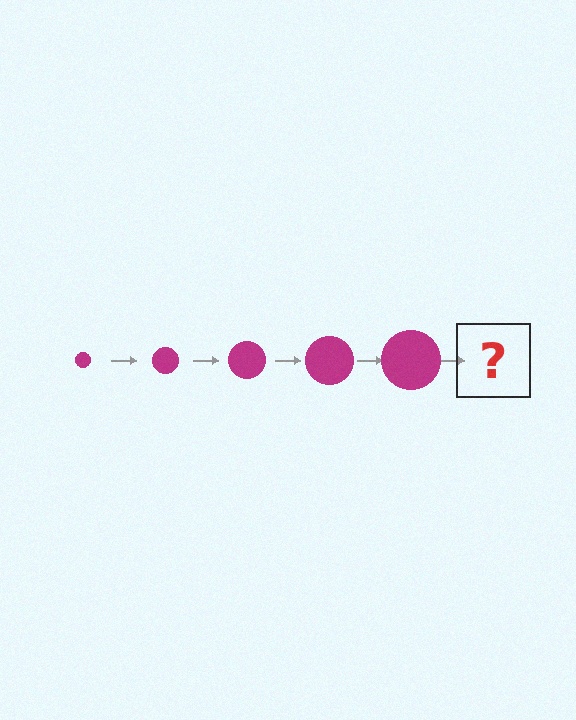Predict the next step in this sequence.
The next step is a magenta circle, larger than the previous one.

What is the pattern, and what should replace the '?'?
The pattern is that the circle gets progressively larger each step. The '?' should be a magenta circle, larger than the previous one.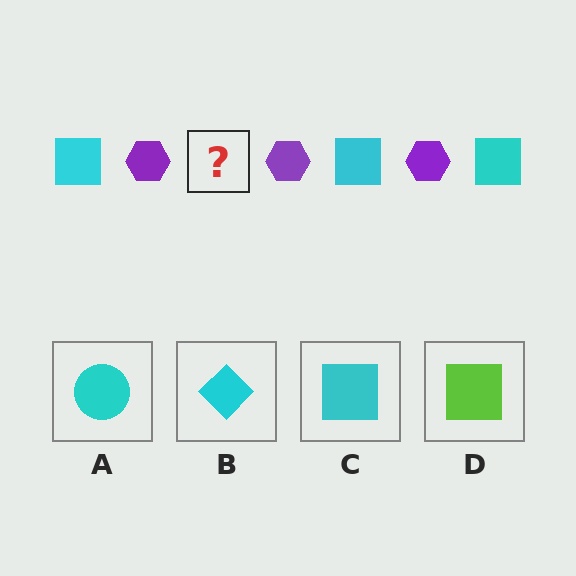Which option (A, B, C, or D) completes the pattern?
C.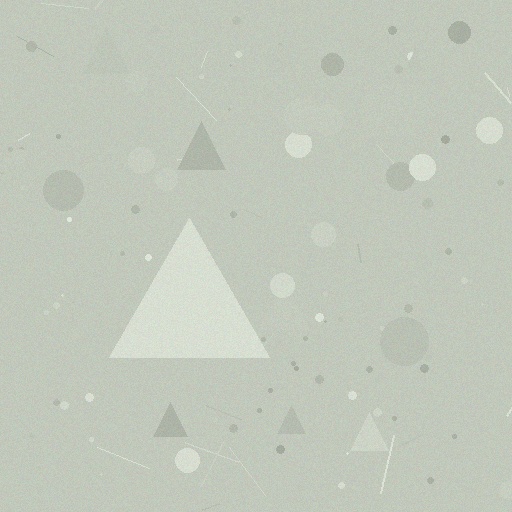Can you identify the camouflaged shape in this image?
The camouflaged shape is a triangle.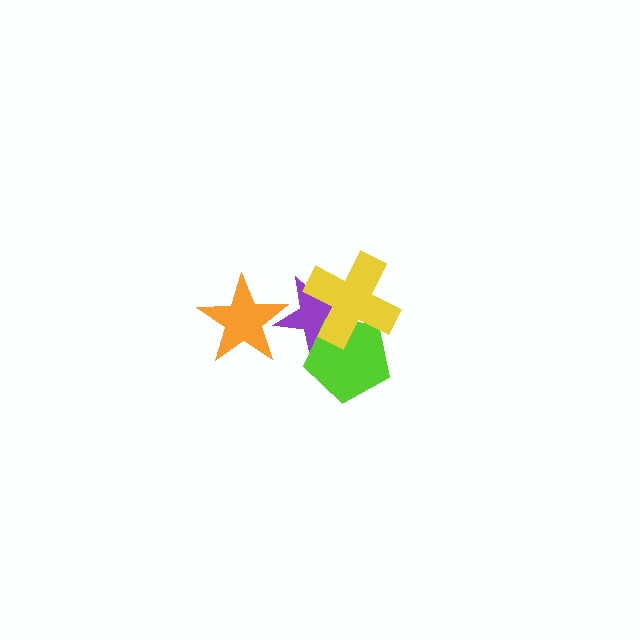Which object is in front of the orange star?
The purple star is in front of the orange star.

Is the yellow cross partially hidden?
No, no other shape covers it.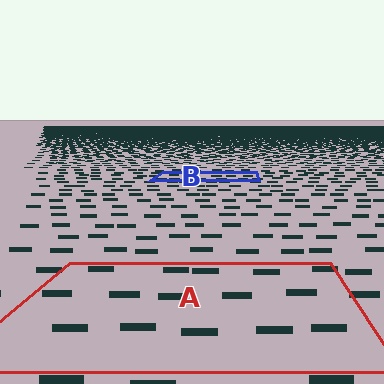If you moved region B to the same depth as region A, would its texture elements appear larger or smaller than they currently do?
They would appear larger. At a closer depth, the same texture elements are projected at a bigger on-screen size.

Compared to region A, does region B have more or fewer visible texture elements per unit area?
Region B has more texture elements per unit area — they are packed more densely because it is farther away.